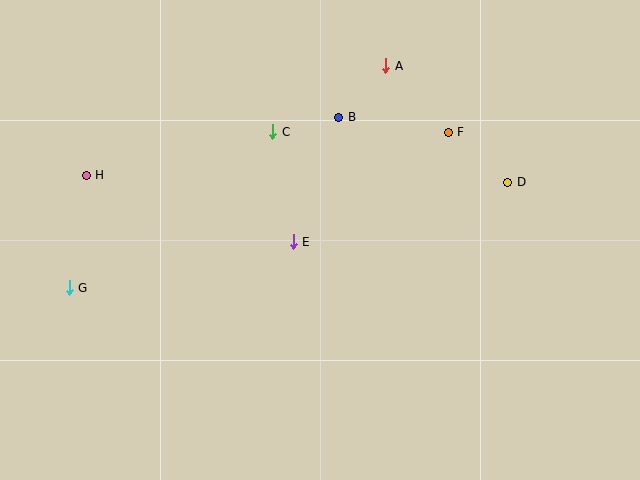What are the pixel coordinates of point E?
Point E is at (293, 242).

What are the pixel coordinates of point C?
Point C is at (273, 132).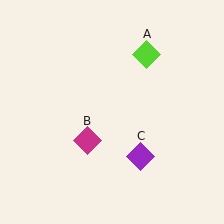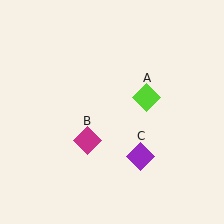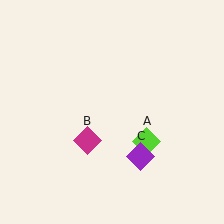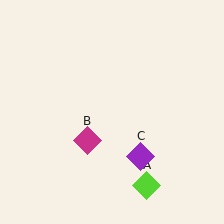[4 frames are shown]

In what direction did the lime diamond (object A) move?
The lime diamond (object A) moved down.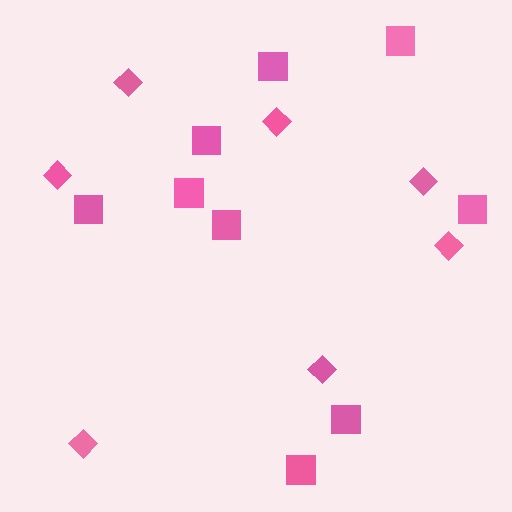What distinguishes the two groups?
There are 2 groups: one group of diamonds (7) and one group of squares (9).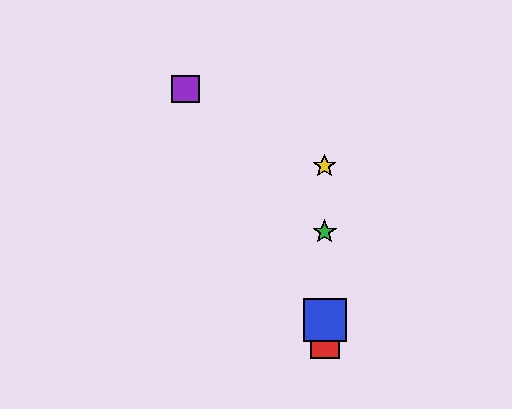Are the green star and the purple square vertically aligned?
No, the green star is at x≈325 and the purple square is at x≈185.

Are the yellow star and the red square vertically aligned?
Yes, both are at x≈325.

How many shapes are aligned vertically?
4 shapes (the red square, the blue square, the green star, the yellow star) are aligned vertically.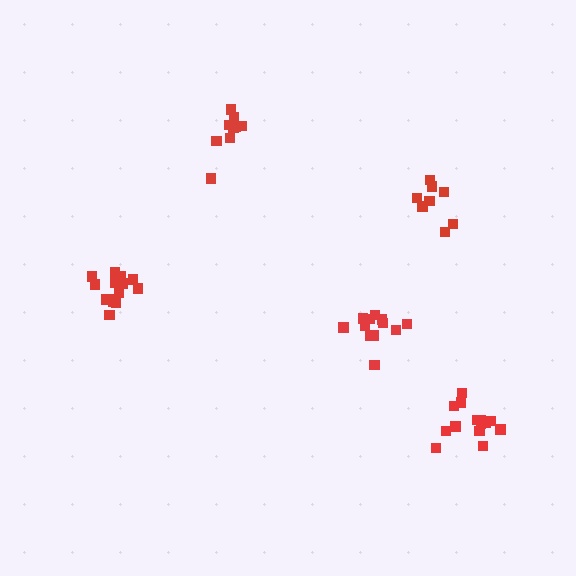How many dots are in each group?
Group 1: 12 dots, Group 2: 8 dots, Group 3: 14 dots, Group 4: 9 dots, Group 5: 14 dots (57 total).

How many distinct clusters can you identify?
There are 5 distinct clusters.